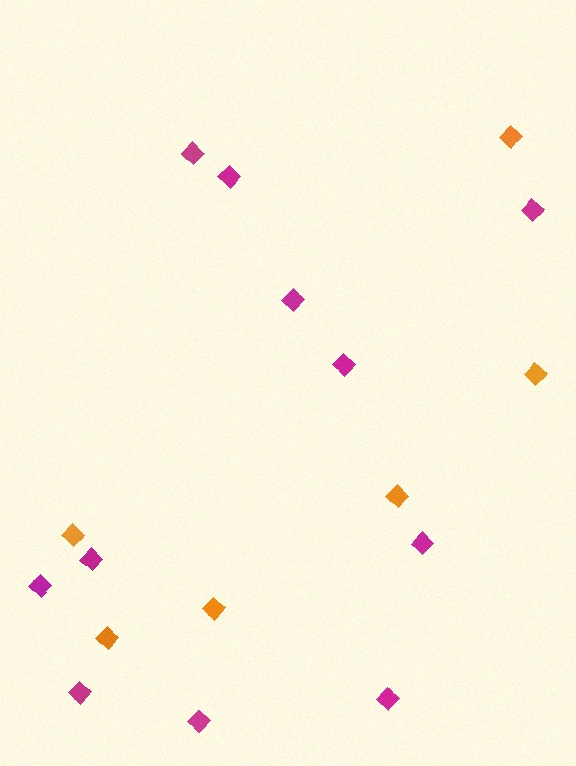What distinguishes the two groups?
There are 2 groups: one group of orange diamonds (6) and one group of magenta diamonds (11).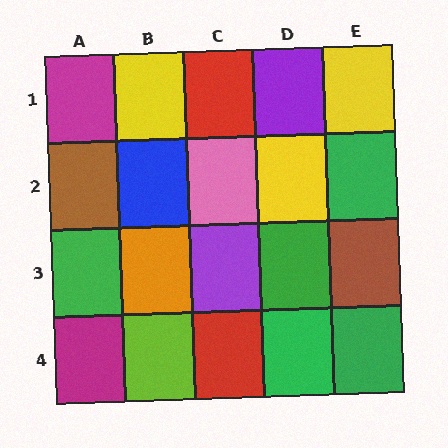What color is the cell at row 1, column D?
Purple.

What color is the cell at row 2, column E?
Green.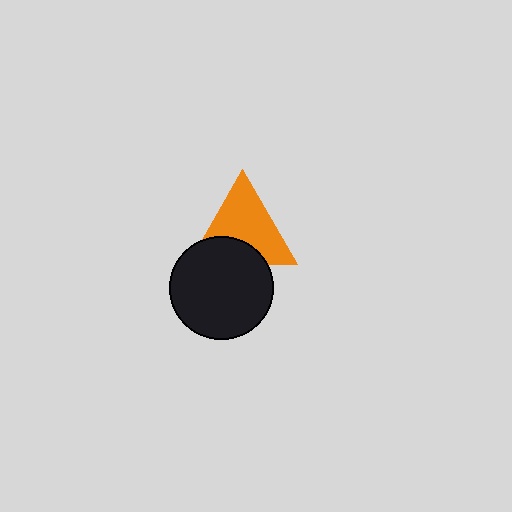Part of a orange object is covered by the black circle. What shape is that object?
It is a triangle.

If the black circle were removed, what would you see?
You would see the complete orange triangle.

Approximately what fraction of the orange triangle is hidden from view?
Roughly 32% of the orange triangle is hidden behind the black circle.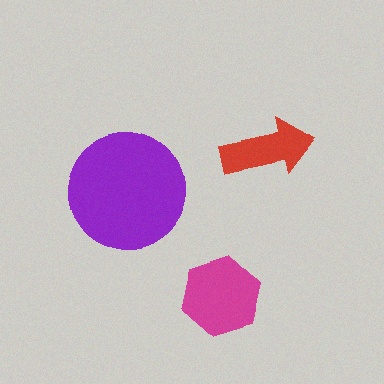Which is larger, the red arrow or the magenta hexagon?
The magenta hexagon.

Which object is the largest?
The purple circle.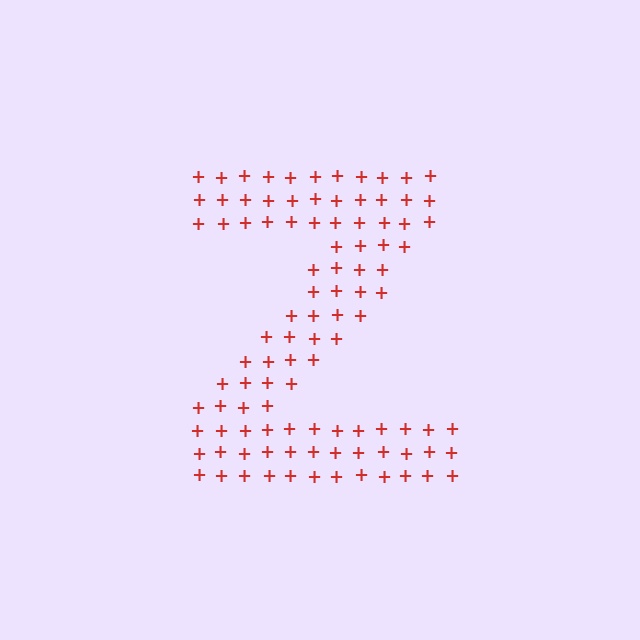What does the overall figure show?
The overall figure shows the letter Z.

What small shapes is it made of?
It is made of small plus signs.